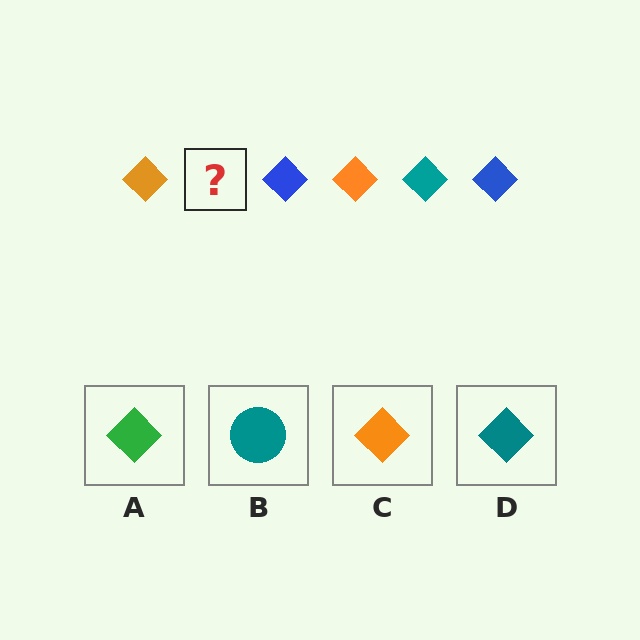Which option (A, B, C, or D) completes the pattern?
D.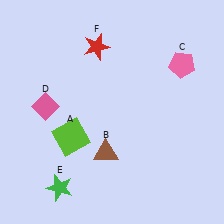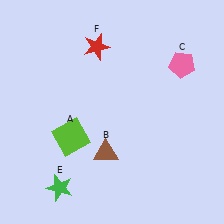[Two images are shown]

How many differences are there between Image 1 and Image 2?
There is 1 difference between the two images.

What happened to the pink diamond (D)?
The pink diamond (D) was removed in Image 2. It was in the top-left area of Image 1.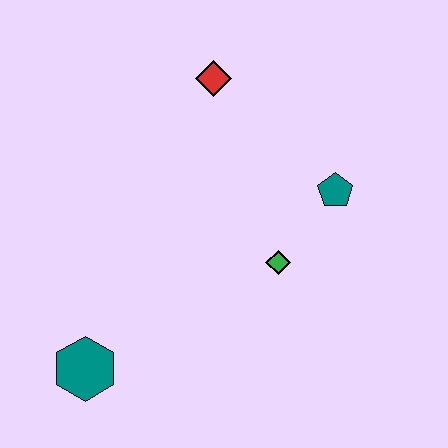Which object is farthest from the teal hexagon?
The red diamond is farthest from the teal hexagon.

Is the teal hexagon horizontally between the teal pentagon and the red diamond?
No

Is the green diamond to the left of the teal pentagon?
Yes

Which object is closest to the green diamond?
The teal pentagon is closest to the green diamond.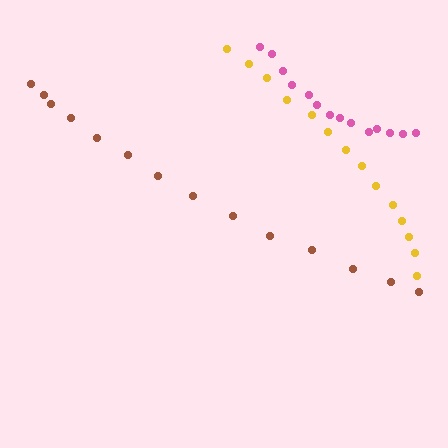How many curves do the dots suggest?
There are 3 distinct paths.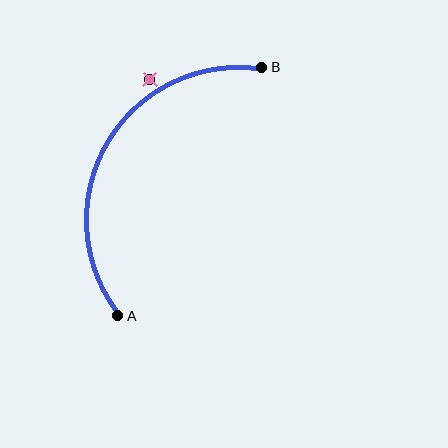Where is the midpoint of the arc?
The arc midpoint is the point on the curve farthest from the straight line joining A and B. It sits to the left of that line.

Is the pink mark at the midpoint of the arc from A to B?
No — the pink mark does not lie on the arc at all. It sits slightly outside the curve.